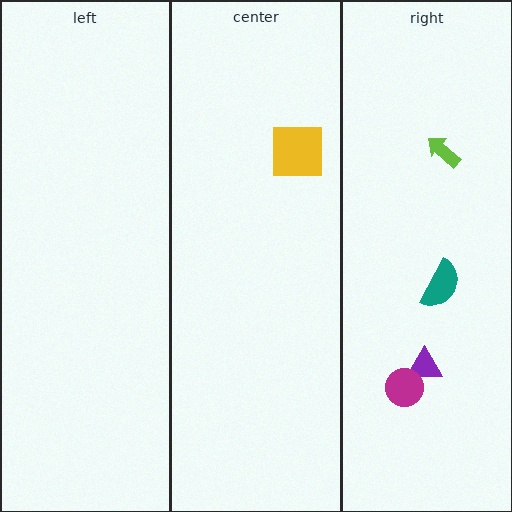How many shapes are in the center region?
1.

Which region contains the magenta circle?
The right region.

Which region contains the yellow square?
The center region.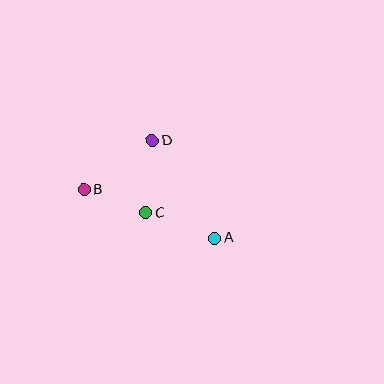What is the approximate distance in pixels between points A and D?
The distance between A and D is approximately 116 pixels.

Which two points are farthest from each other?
Points A and B are farthest from each other.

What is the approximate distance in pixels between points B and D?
The distance between B and D is approximately 84 pixels.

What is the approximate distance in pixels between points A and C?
The distance between A and C is approximately 74 pixels.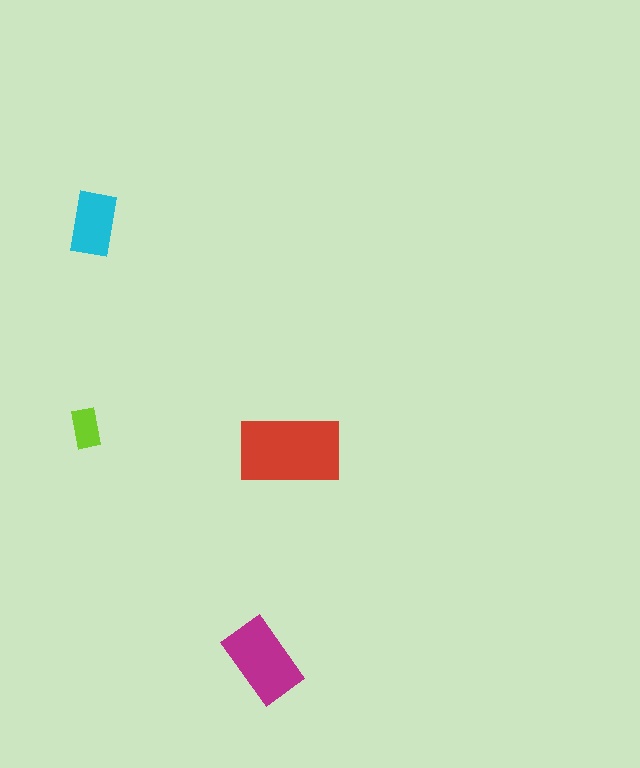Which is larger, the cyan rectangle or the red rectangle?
The red one.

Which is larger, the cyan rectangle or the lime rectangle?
The cyan one.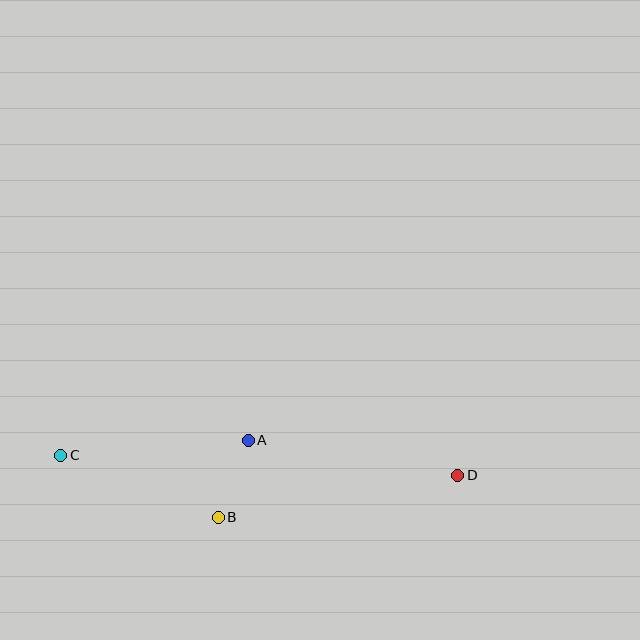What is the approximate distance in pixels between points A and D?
The distance between A and D is approximately 213 pixels.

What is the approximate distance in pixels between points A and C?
The distance between A and C is approximately 188 pixels.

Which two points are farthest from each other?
Points C and D are farthest from each other.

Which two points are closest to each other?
Points A and B are closest to each other.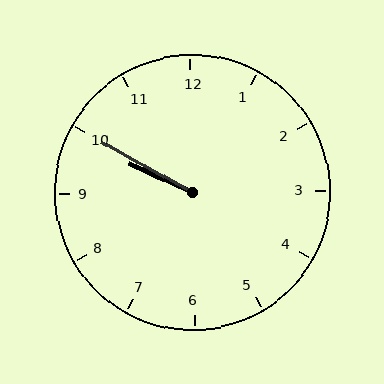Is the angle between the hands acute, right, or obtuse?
It is acute.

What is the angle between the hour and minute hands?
Approximately 5 degrees.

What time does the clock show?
9:50.